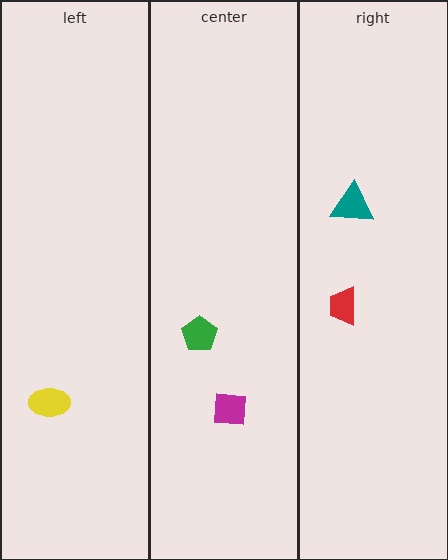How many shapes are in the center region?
2.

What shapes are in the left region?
The yellow ellipse.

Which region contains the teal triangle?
The right region.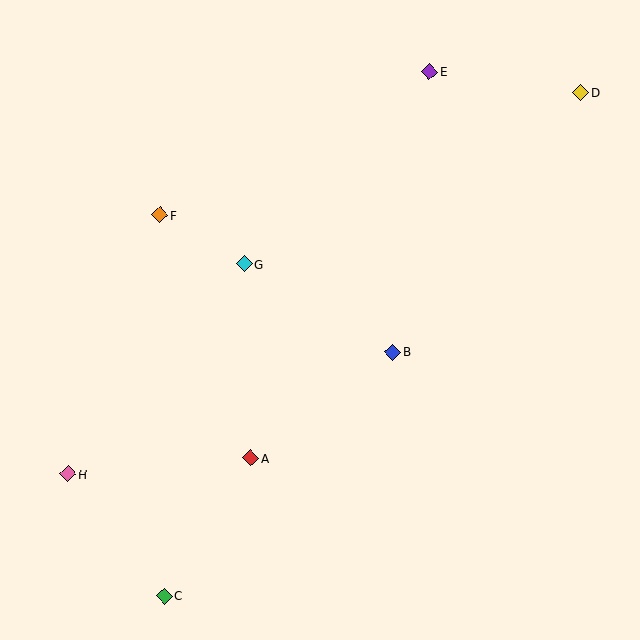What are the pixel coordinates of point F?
Point F is at (160, 215).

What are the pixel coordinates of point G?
Point G is at (245, 264).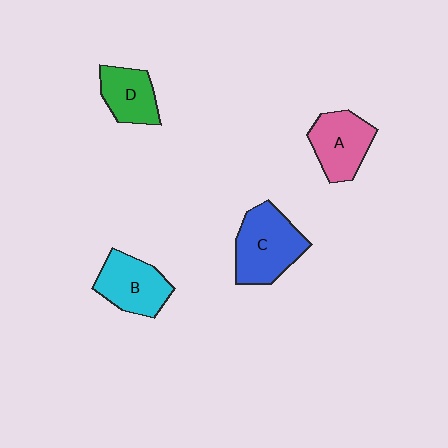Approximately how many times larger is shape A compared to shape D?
Approximately 1.2 times.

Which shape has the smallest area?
Shape D (green).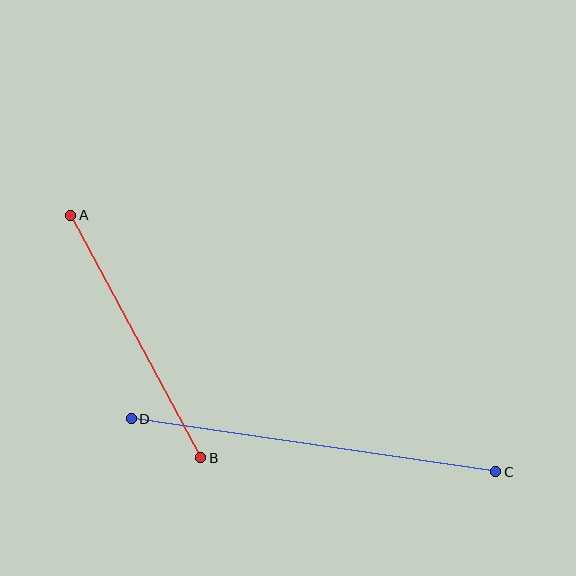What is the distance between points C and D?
The distance is approximately 368 pixels.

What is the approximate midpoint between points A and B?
The midpoint is at approximately (136, 337) pixels.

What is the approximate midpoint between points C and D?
The midpoint is at approximately (314, 445) pixels.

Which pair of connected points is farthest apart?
Points C and D are farthest apart.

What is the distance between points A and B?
The distance is approximately 275 pixels.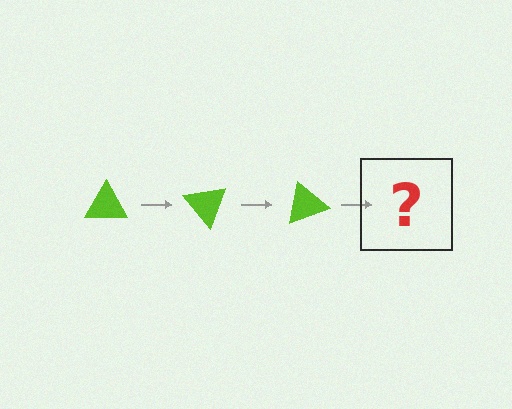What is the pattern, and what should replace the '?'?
The pattern is that the triangle rotates 50 degrees each step. The '?' should be a lime triangle rotated 150 degrees.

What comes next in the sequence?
The next element should be a lime triangle rotated 150 degrees.